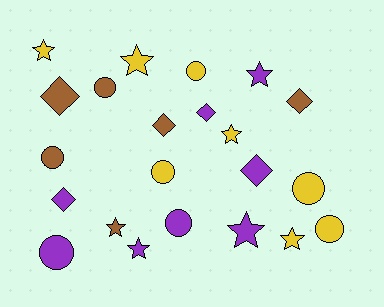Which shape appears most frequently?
Circle, with 8 objects.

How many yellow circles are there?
There are 4 yellow circles.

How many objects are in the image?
There are 22 objects.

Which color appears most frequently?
Purple, with 8 objects.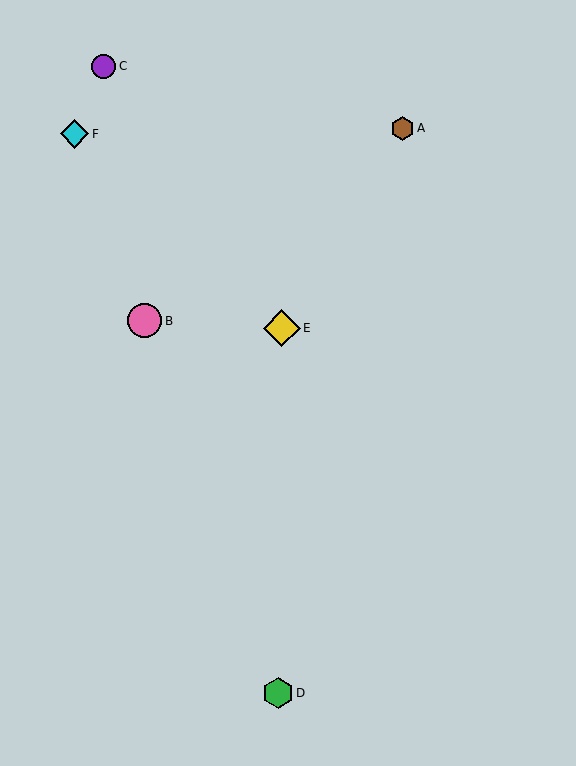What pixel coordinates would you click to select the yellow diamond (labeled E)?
Click at (282, 328) to select the yellow diamond E.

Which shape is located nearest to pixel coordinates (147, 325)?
The pink circle (labeled B) at (145, 321) is nearest to that location.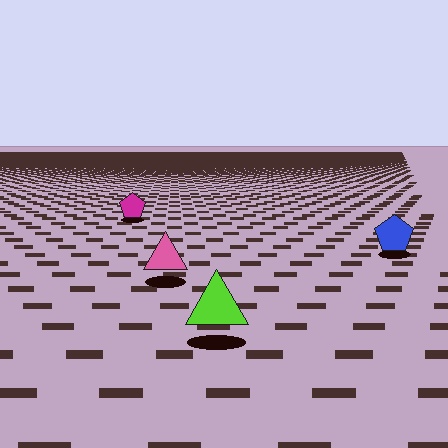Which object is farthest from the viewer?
The magenta pentagon is farthest from the viewer. It appears smaller and the ground texture around it is denser.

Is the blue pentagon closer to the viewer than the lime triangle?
No. The lime triangle is closer — you can tell from the texture gradient: the ground texture is coarser near it.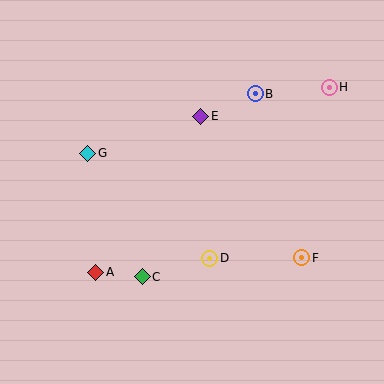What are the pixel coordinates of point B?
Point B is at (255, 94).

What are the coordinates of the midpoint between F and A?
The midpoint between F and A is at (199, 265).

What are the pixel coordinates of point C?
Point C is at (142, 277).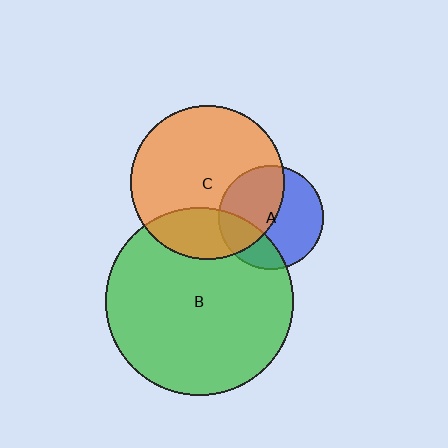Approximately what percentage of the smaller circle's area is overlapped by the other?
Approximately 50%.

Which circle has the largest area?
Circle B (green).